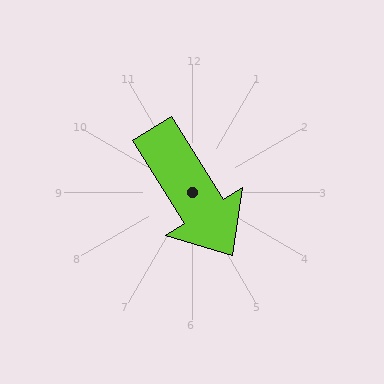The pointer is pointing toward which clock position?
Roughly 5 o'clock.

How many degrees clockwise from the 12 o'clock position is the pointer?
Approximately 148 degrees.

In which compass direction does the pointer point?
Southeast.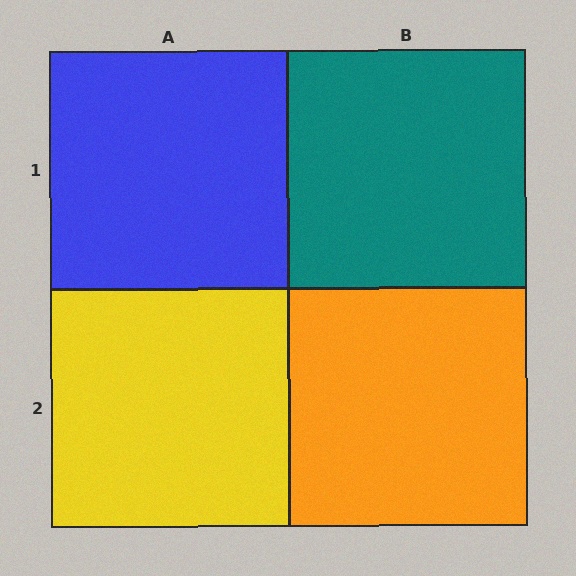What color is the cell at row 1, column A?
Blue.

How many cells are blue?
1 cell is blue.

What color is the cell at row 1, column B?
Teal.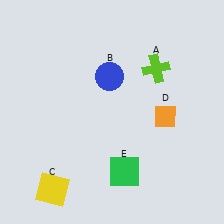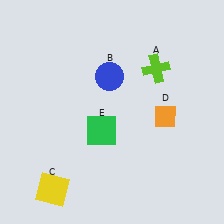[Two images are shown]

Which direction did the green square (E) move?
The green square (E) moved up.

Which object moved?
The green square (E) moved up.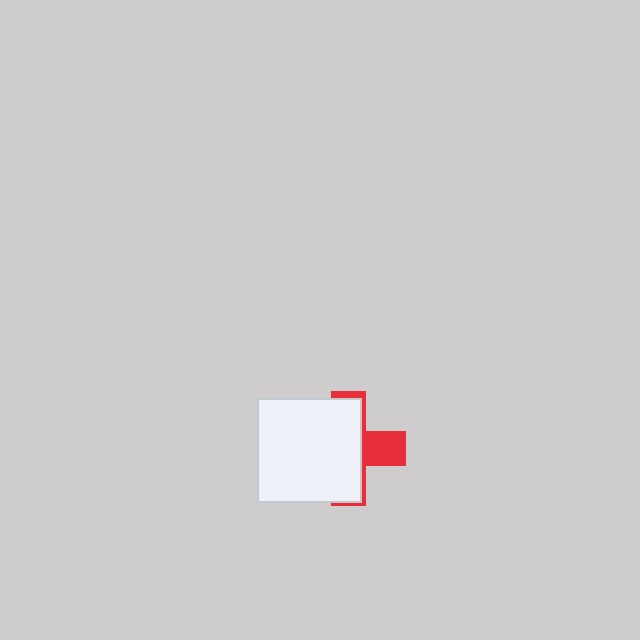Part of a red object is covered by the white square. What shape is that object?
It is a cross.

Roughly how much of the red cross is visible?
A small part of it is visible (roughly 31%).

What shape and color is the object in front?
The object in front is a white square.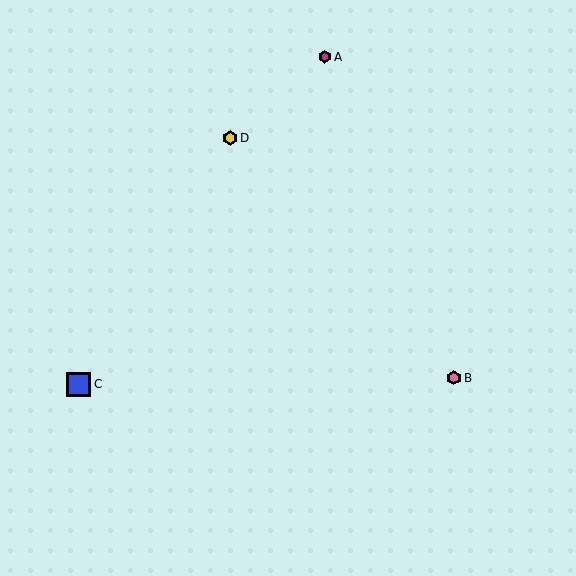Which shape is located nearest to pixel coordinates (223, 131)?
The yellow hexagon (labeled D) at (230, 138) is nearest to that location.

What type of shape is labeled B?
Shape B is a pink hexagon.